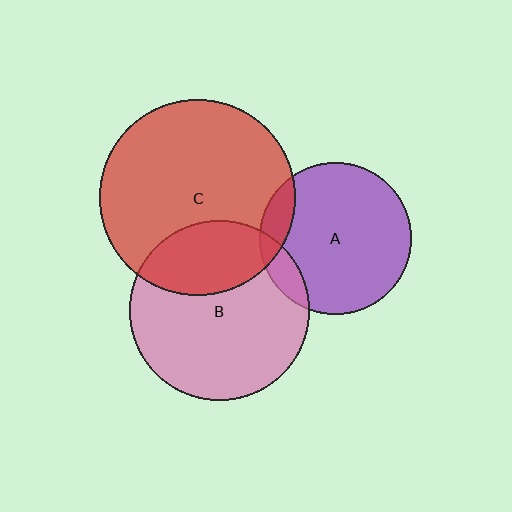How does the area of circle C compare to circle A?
Approximately 1.7 times.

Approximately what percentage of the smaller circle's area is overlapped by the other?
Approximately 30%.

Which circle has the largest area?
Circle C (red).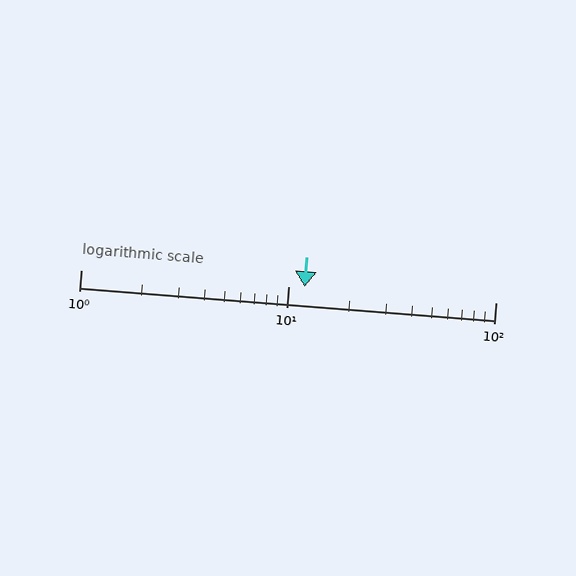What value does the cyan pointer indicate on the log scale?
The pointer indicates approximately 12.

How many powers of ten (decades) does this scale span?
The scale spans 2 decades, from 1 to 100.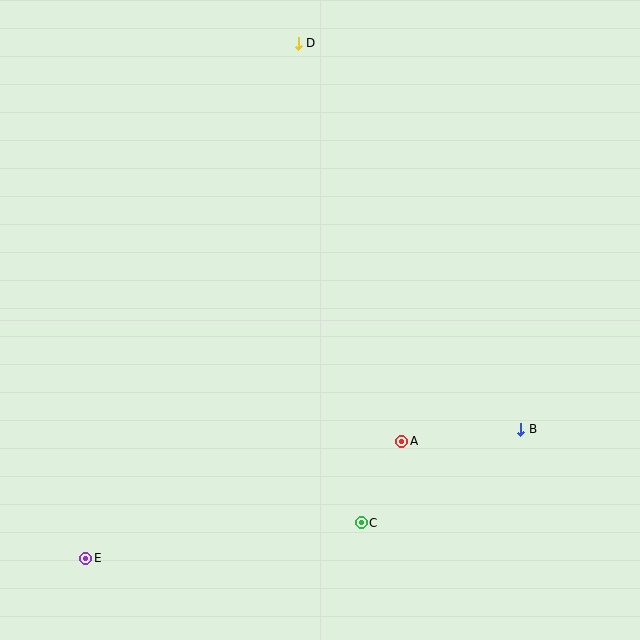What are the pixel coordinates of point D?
Point D is at (298, 43).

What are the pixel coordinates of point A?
Point A is at (402, 441).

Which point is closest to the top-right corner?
Point D is closest to the top-right corner.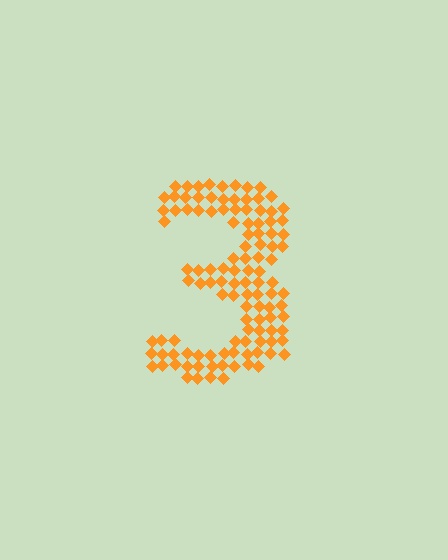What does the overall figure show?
The overall figure shows the digit 3.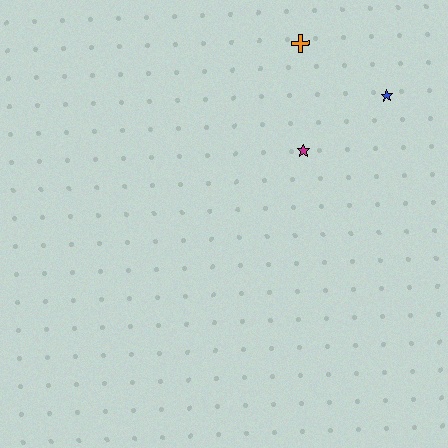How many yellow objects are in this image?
There are no yellow objects.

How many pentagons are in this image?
There are no pentagons.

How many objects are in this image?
There are 3 objects.